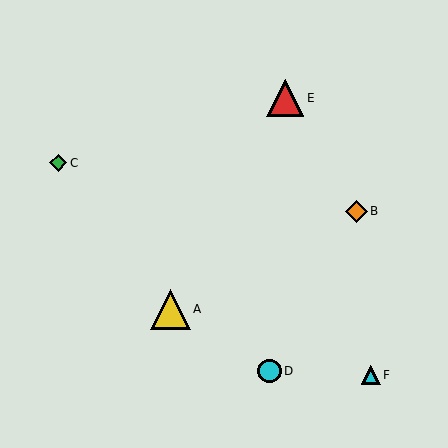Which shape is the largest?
The yellow triangle (labeled A) is the largest.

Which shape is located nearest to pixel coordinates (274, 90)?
The red triangle (labeled E) at (285, 98) is nearest to that location.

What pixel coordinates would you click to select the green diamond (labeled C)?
Click at (58, 163) to select the green diamond C.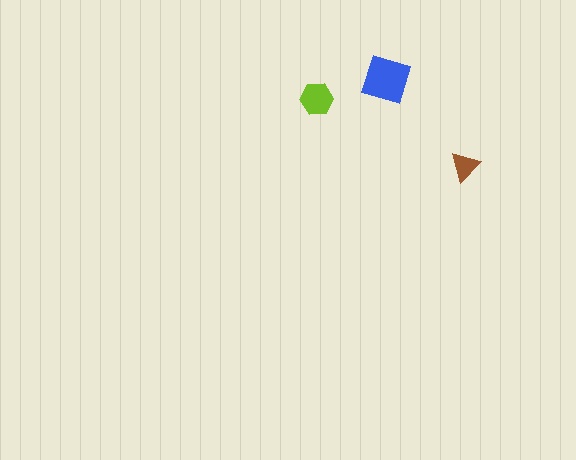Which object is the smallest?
The brown triangle.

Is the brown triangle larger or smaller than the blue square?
Smaller.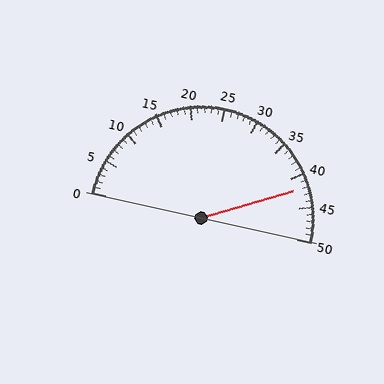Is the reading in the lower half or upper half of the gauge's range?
The reading is in the upper half of the range (0 to 50).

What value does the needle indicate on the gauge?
The needle indicates approximately 42.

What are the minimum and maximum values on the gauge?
The gauge ranges from 0 to 50.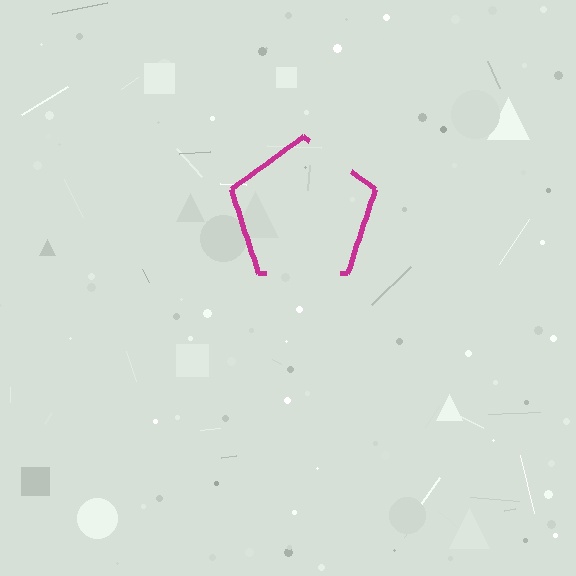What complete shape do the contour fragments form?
The contour fragments form a pentagon.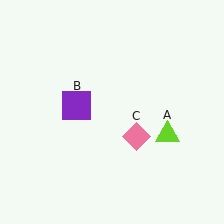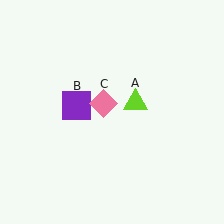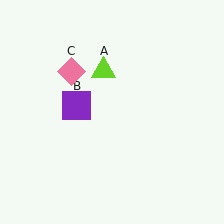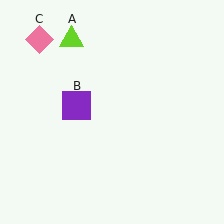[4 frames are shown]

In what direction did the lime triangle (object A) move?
The lime triangle (object A) moved up and to the left.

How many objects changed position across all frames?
2 objects changed position: lime triangle (object A), pink diamond (object C).